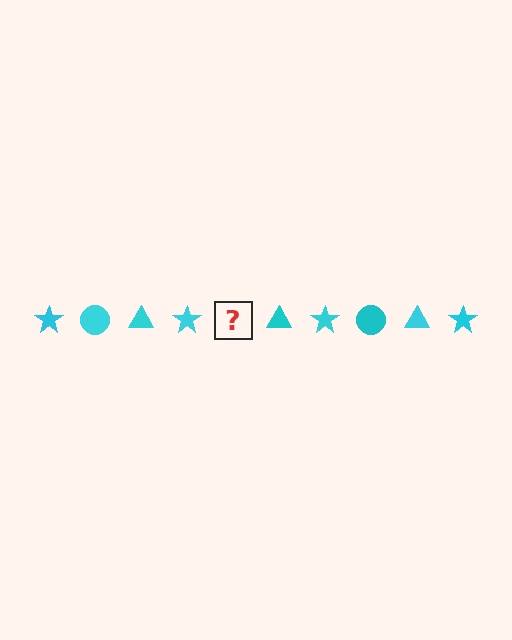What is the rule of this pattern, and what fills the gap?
The rule is that the pattern cycles through star, circle, triangle shapes in cyan. The gap should be filled with a cyan circle.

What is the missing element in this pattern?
The missing element is a cyan circle.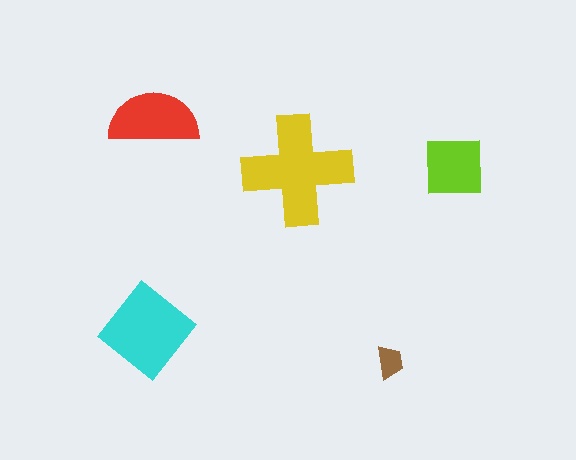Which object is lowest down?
The brown trapezoid is bottommost.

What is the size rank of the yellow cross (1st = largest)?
1st.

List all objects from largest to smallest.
The yellow cross, the cyan diamond, the red semicircle, the lime square, the brown trapezoid.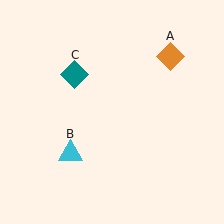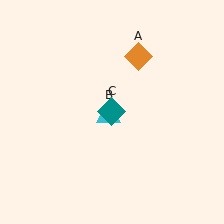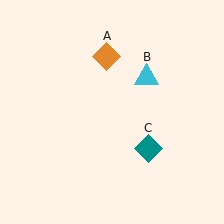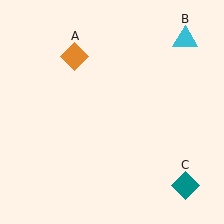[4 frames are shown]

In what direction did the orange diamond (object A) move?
The orange diamond (object A) moved left.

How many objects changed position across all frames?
3 objects changed position: orange diamond (object A), cyan triangle (object B), teal diamond (object C).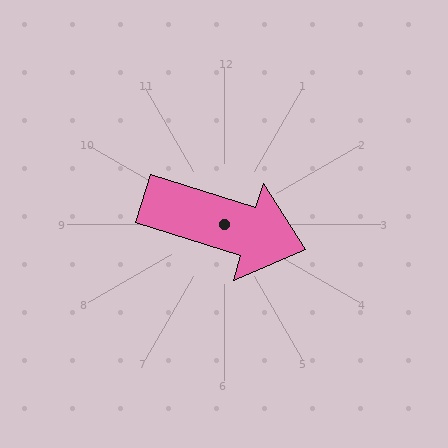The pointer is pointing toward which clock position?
Roughly 4 o'clock.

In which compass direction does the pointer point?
East.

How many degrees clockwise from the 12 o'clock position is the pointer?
Approximately 107 degrees.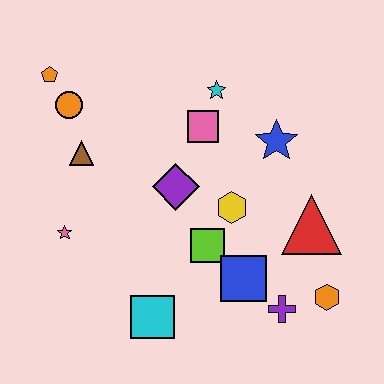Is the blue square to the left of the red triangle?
Yes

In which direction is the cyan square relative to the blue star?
The cyan square is below the blue star.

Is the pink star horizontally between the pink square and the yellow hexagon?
No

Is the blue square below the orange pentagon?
Yes